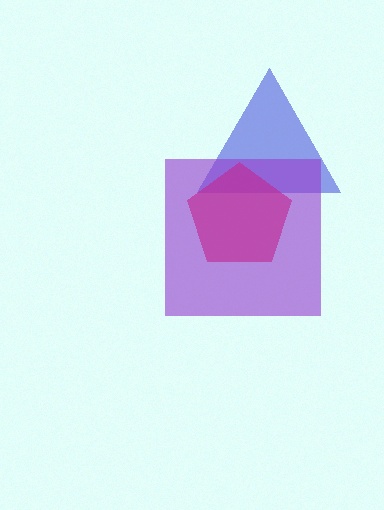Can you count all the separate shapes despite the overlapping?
Yes, there are 3 separate shapes.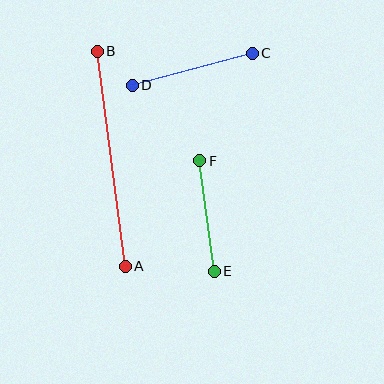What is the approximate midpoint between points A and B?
The midpoint is at approximately (111, 159) pixels.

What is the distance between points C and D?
The distance is approximately 124 pixels.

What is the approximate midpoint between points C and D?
The midpoint is at approximately (192, 69) pixels.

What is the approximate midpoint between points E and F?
The midpoint is at approximately (207, 216) pixels.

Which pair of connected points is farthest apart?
Points A and B are farthest apart.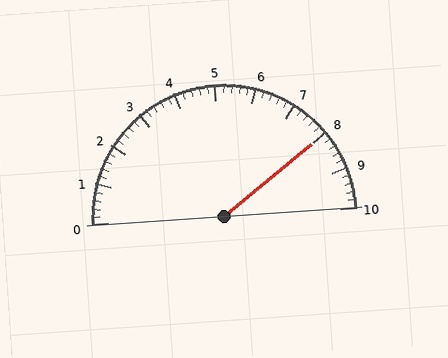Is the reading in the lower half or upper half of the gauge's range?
The reading is in the upper half of the range (0 to 10).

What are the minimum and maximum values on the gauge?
The gauge ranges from 0 to 10.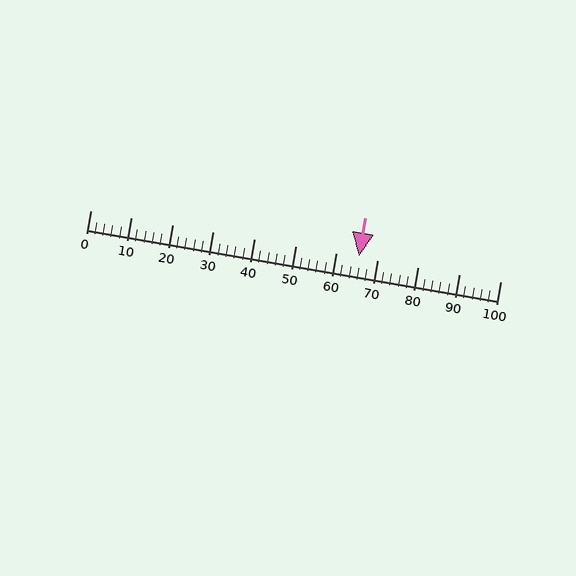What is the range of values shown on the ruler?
The ruler shows values from 0 to 100.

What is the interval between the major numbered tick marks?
The major tick marks are spaced 10 units apart.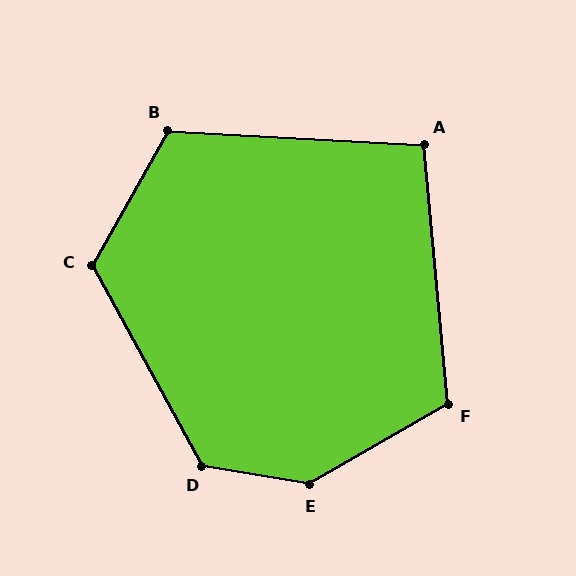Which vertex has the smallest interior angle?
A, at approximately 98 degrees.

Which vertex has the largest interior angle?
E, at approximately 140 degrees.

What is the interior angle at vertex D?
Approximately 129 degrees (obtuse).